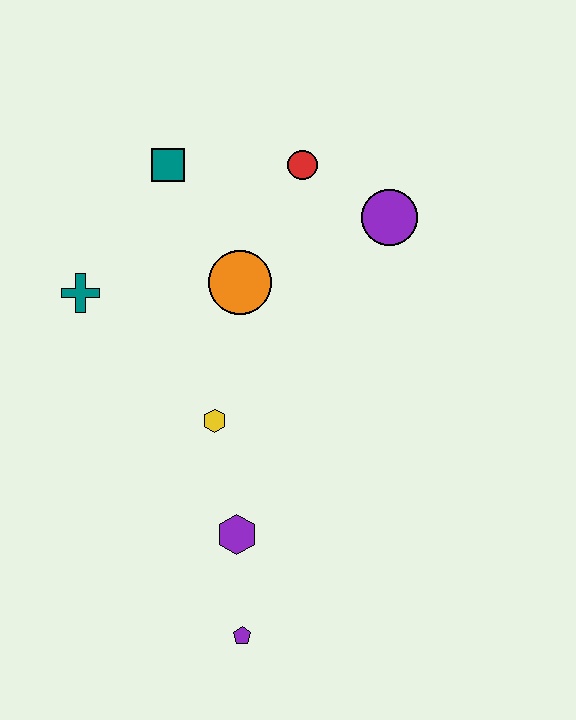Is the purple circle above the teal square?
No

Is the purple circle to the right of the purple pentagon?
Yes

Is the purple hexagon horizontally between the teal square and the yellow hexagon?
No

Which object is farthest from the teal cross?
The purple pentagon is farthest from the teal cross.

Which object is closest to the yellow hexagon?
The purple hexagon is closest to the yellow hexagon.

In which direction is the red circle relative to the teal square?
The red circle is to the right of the teal square.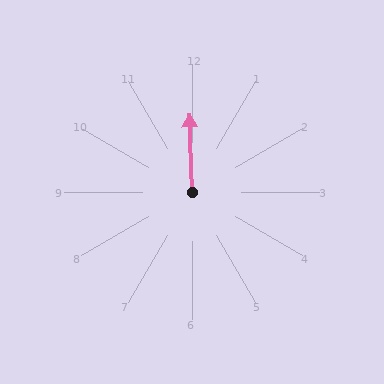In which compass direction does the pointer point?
North.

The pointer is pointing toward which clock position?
Roughly 12 o'clock.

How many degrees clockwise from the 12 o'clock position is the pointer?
Approximately 358 degrees.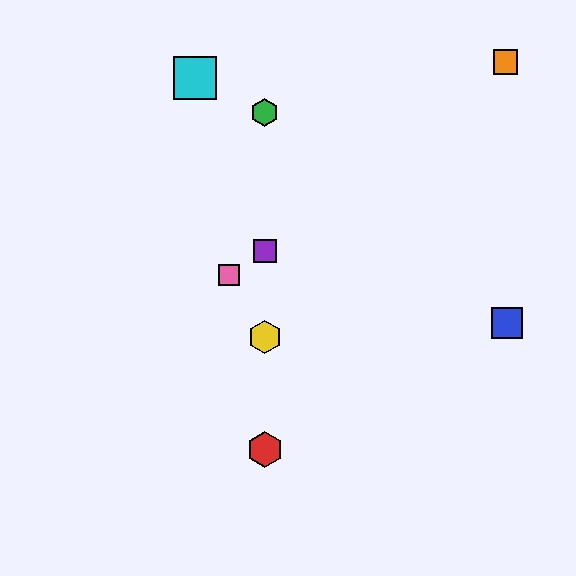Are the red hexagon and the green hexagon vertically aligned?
Yes, both are at x≈265.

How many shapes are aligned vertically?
4 shapes (the red hexagon, the green hexagon, the yellow hexagon, the purple square) are aligned vertically.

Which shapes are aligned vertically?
The red hexagon, the green hexagon, the yellow hexagon, the purple square are aligned vertically.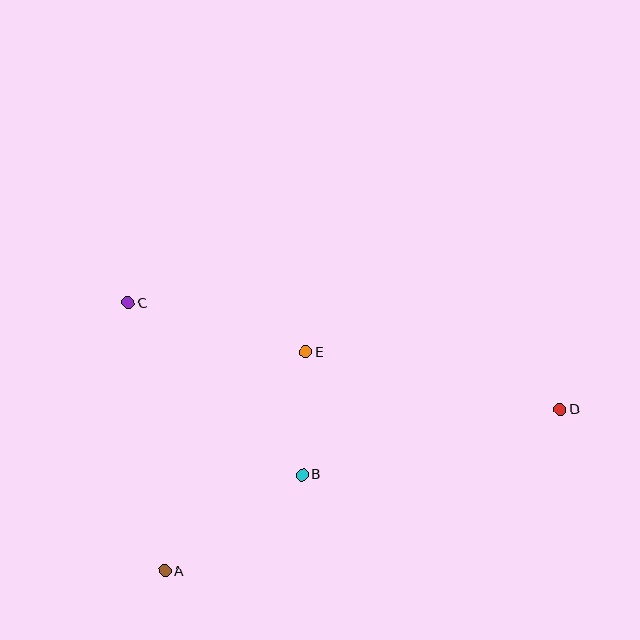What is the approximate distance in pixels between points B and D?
The distance between B and D is approximately 266 pixels.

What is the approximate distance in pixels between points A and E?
The distance between A and E is approximately 260 pixels.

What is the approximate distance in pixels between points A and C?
The distance between A and C is approximately 271 pixels.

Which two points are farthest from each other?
Points C and D are farthest from each other.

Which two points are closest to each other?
Points B and E are closest to each other.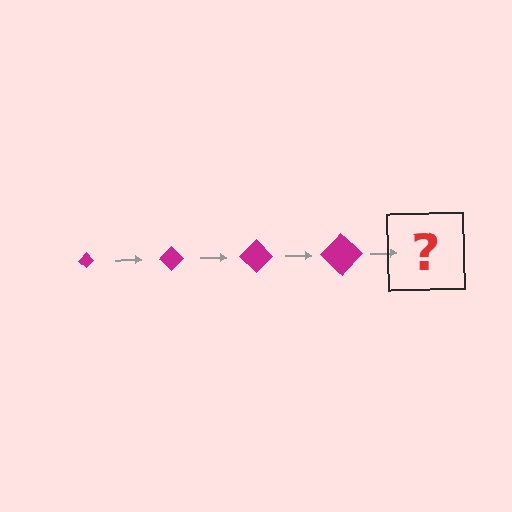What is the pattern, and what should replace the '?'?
The pattern is that the diamond gets progressively larger each step. The '?' should be a magenta diamond, larger than the previous one.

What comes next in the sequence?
The next element should be a magenta diamond, larger than the previous one.